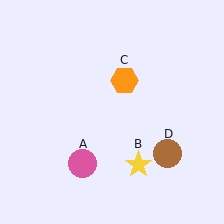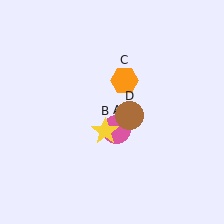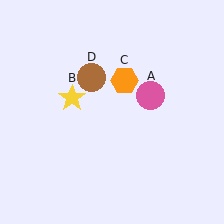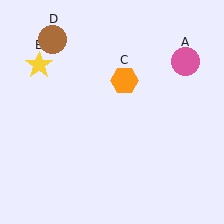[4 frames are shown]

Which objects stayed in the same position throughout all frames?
Orange hexagon (object C) remained stationary.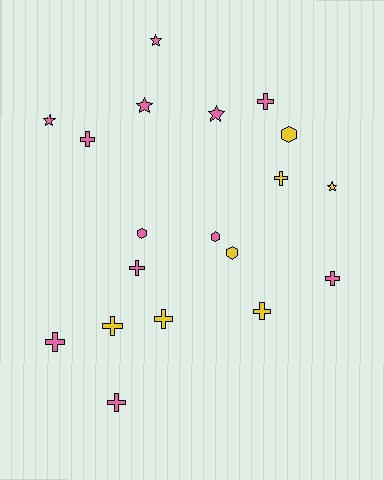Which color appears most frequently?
Pink, with 12 objects.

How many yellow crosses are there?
There are 4 yellow crosses.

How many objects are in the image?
There are 19 objects.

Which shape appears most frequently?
Cross, with 10 objects.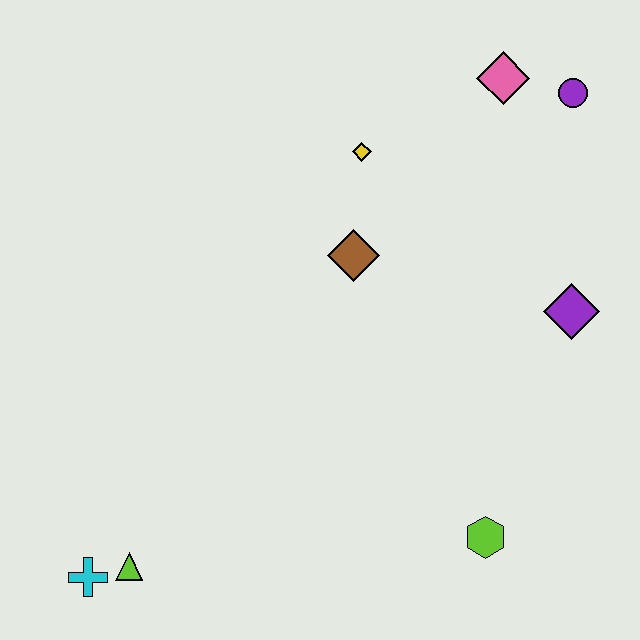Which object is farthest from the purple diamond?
The cyan cross is farthest from the purple diamond.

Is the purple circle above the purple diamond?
Yes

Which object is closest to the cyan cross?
The lime triangle is closest to the cyan cross.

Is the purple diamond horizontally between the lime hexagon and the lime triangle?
No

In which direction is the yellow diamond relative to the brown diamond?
The yellow diamond is above the brown diamond.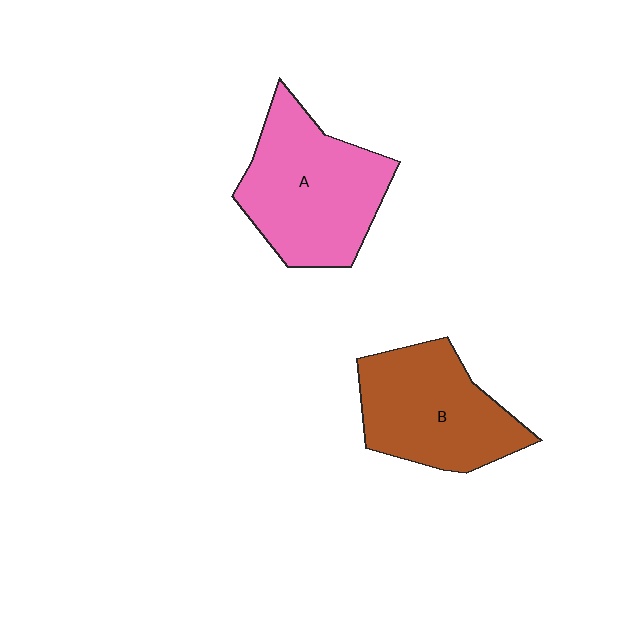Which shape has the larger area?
Shape A (pink).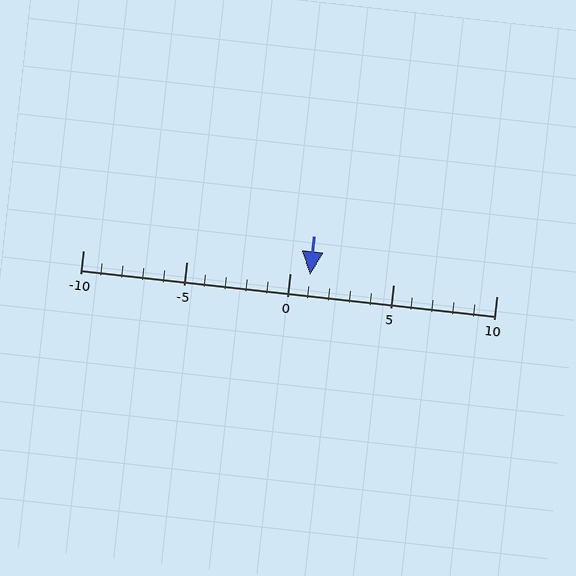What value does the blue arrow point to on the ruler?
The blue arrow points to approximately 1.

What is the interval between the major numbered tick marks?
The major tick marks are spaced 5 units apart.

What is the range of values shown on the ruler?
The ruler shows values from -10 to 10.